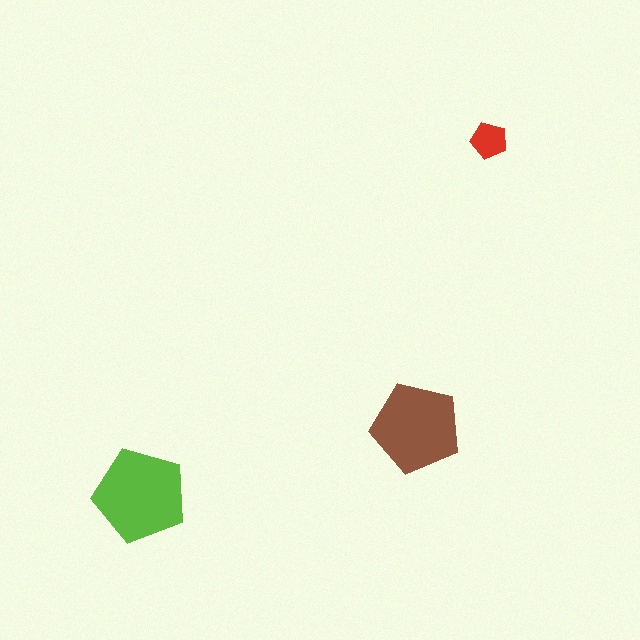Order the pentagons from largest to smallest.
the lime one, the brown one, the red one.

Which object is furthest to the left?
The lime pentagon is leftmost.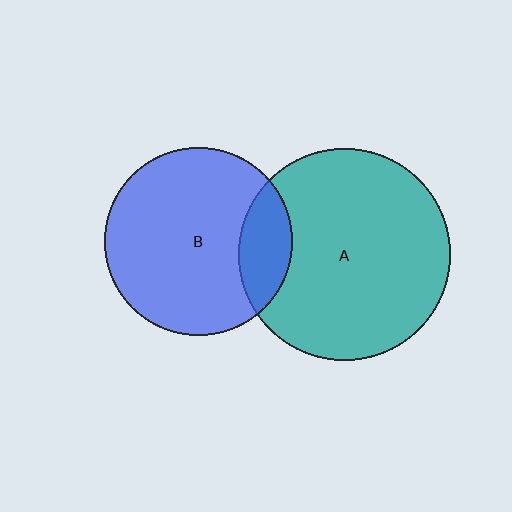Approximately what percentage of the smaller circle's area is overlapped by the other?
Approximately 20%.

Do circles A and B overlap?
Yes.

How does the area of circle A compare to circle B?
Approximately 1.3 times.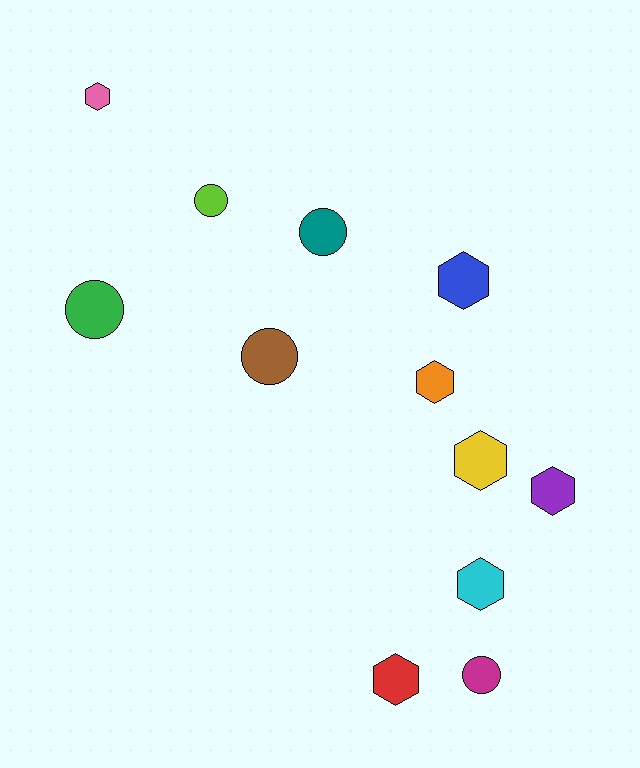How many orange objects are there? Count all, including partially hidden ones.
There is 1 orange object.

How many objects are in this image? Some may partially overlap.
There are 12 objects.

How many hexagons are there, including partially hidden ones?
There are 7 hexagons.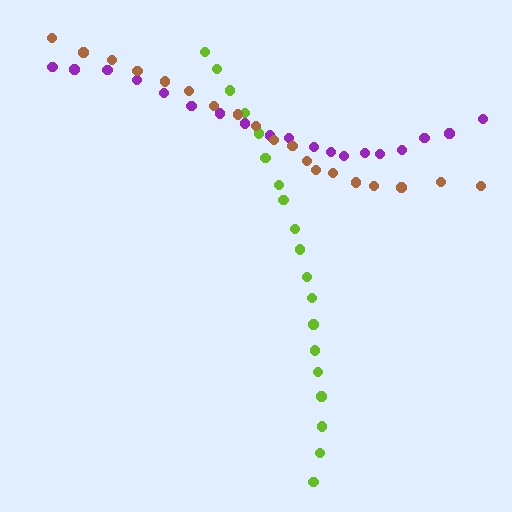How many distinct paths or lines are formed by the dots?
There are 3 distinct paths.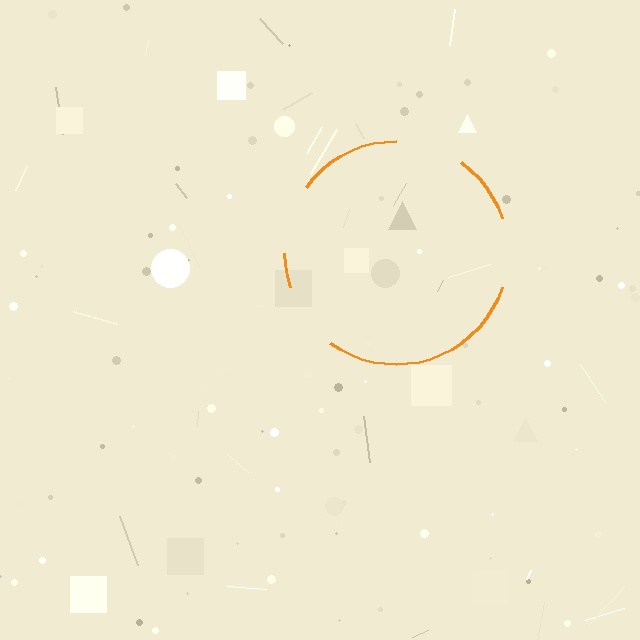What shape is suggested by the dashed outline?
The dashed outline suggests a circle.